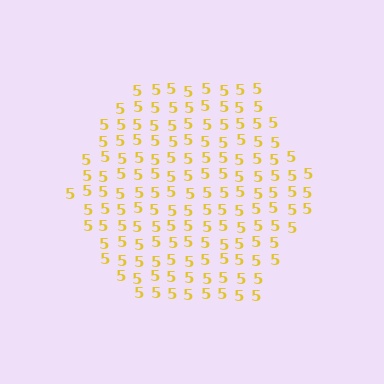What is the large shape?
The large shape is a hexagon.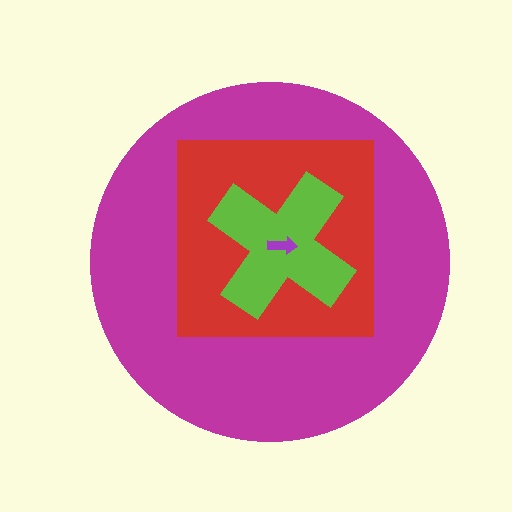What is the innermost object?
The purple arrow.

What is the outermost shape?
The magenta circle.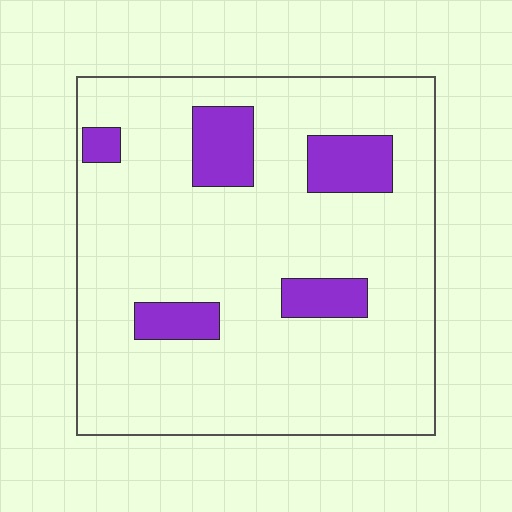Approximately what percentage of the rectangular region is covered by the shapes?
Approximately 15%.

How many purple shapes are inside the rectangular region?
5.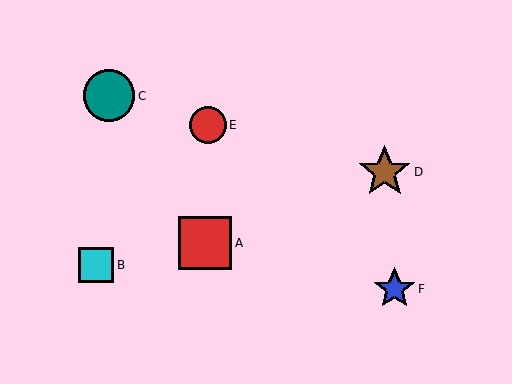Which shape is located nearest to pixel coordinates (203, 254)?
The red square (labeled A) at (205, 243) is nearest to that location.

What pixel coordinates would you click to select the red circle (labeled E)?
Click at (208, 125) to select the red circle E.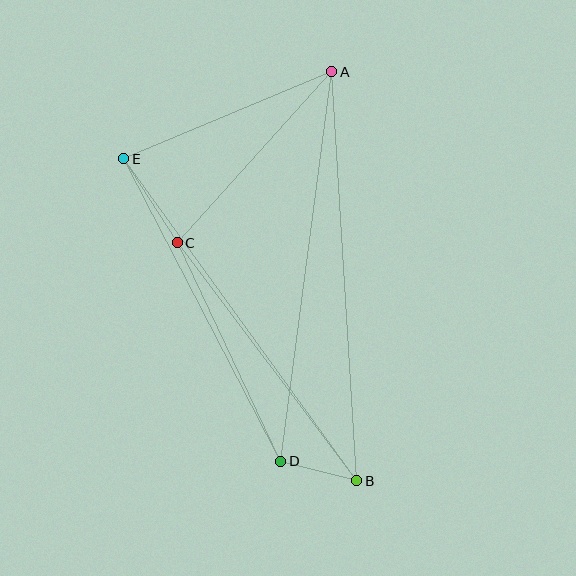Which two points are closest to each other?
Points B and D are closest to each other.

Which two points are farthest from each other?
Points A and B are farthest from each other.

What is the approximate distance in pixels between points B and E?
The distance between B and E is approximately 398 pixels.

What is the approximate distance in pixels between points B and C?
The distance between B and C is approximately 299 pixels.